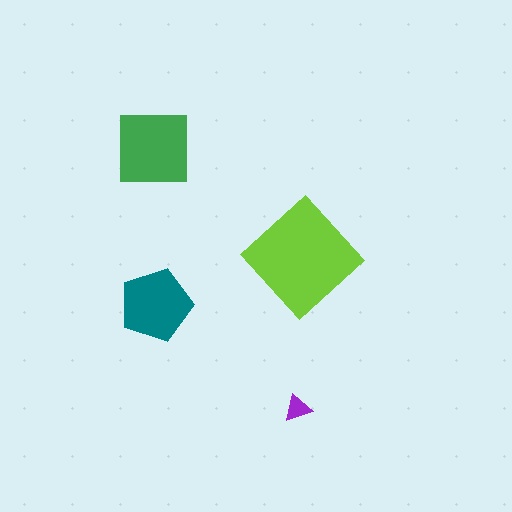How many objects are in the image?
There are 4 objects in the image.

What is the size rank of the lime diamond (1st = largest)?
1st.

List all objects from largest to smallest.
The lime diamond, the green square, the teal pentagon, the purple triangle.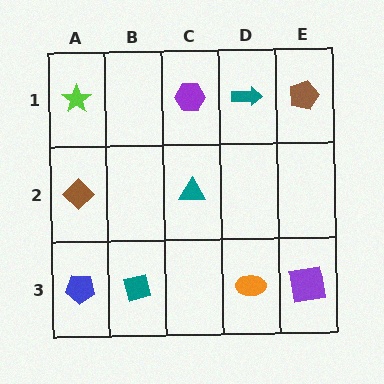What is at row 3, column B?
A teal square.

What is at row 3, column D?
An orange ellipse.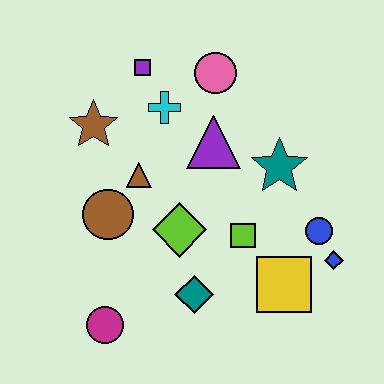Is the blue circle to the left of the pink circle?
No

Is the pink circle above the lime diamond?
Yes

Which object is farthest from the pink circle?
The magenta circle is farthest from the pink circle.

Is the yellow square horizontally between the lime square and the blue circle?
Yes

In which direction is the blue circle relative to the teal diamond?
The blue circle is to the right of the teal diamond.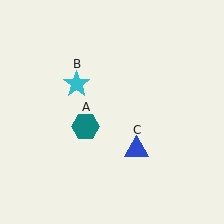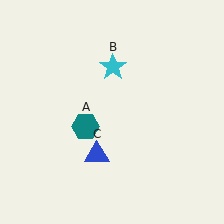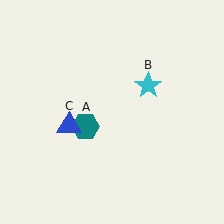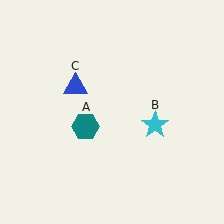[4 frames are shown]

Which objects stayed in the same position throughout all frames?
Teal hexagon (object A) remained stationary.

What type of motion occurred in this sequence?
The cyan star (object B), blue triangle (object C) rotated clockwise around the center of the scene.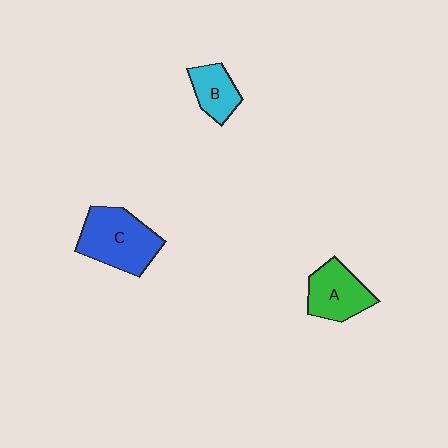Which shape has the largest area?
Shape C (blue).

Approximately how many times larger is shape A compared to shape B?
Approximately 1.4 times.